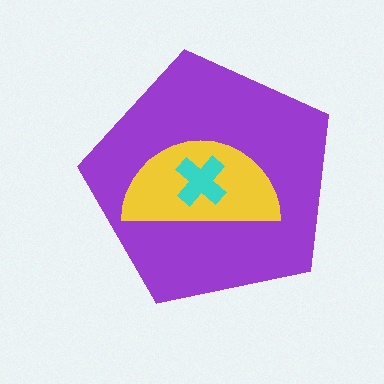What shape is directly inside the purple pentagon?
The yellow semicircle.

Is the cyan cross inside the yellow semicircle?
Yes.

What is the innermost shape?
The cyan cross.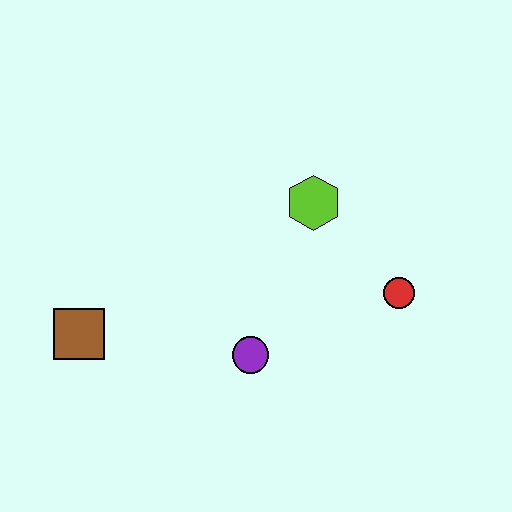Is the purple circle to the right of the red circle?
No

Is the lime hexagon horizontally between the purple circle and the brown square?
No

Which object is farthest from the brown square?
The red circle is farthest from the brown square.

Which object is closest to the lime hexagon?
The red circle is closest to the lime hexagon.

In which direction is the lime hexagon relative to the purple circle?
The lime hexagon is above the purple circle.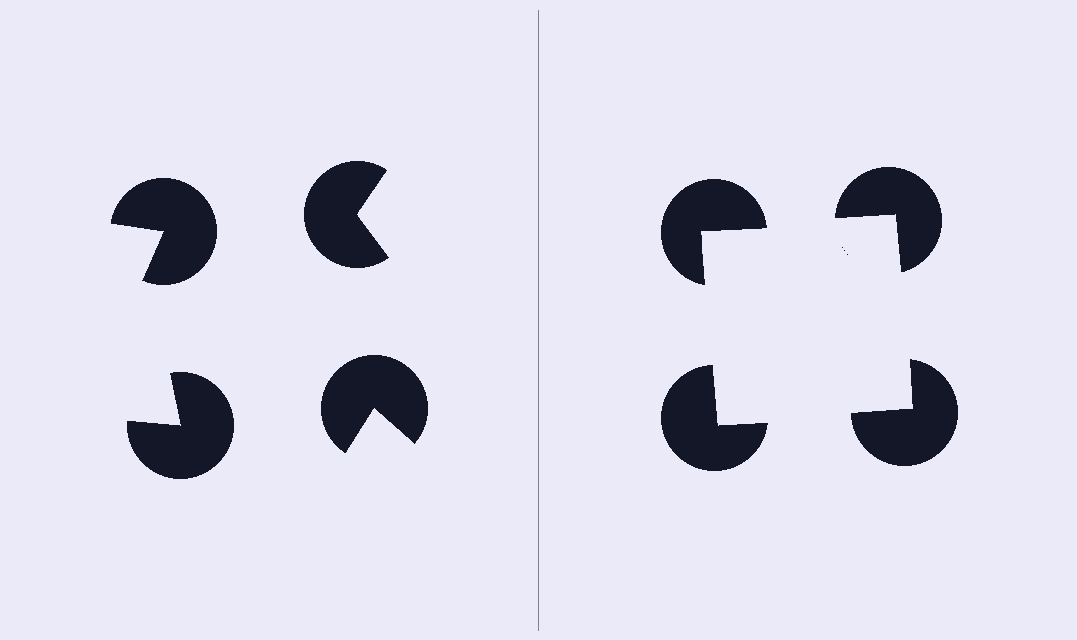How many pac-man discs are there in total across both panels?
8 — 4 on each side.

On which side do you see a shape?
An illusory square appears on the right side. On the left side the wedge cuts are rotated, so no coherent shape forms.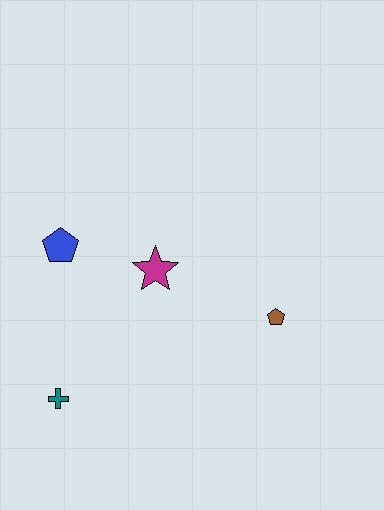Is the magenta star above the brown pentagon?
Yes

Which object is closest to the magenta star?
The blue pentagon is closest to the magenta star.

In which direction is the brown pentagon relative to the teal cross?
The brown pentagon is to the right of the teal cross.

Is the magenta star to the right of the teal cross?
Yes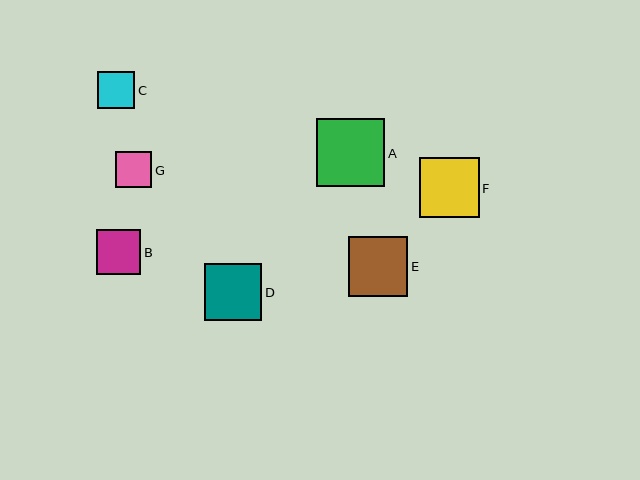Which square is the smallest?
Square G is the smallest with a size of approximately 36 pixels.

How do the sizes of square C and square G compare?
Square C and square G are approximately the same size.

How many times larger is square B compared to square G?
Square B is approximately 1.2 times the size of square G.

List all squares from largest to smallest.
From largest to smallest: A, F, E, D, B, C, G.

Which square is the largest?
Square A is the largest with a size of approximately 68 pixels.